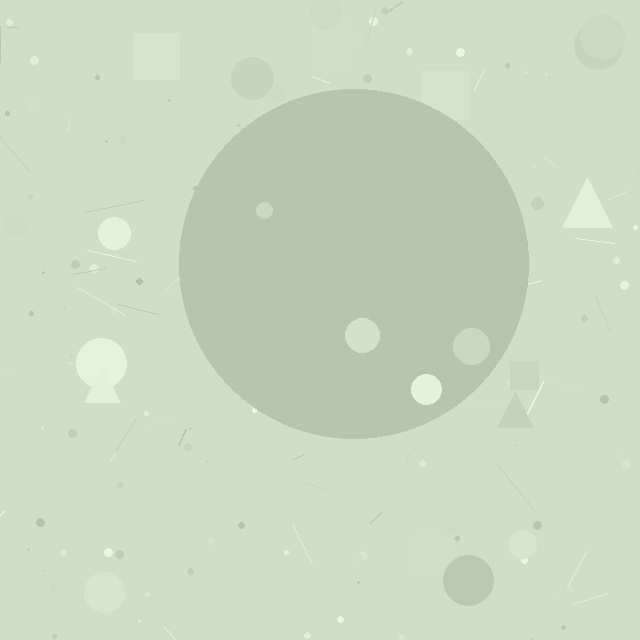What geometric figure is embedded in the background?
A circle is embedded in the background.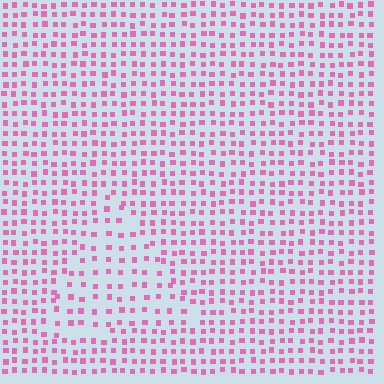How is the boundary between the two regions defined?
The boundary is defined by a change in element density (approximately 1.6x ratio). All elements are the same color, size, and shape.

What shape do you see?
I see a triangle.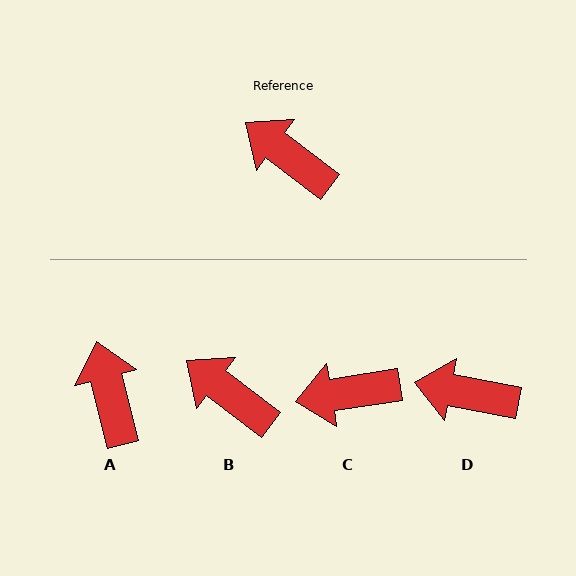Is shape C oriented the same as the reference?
No, it is off by about 46 degrees.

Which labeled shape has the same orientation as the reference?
B.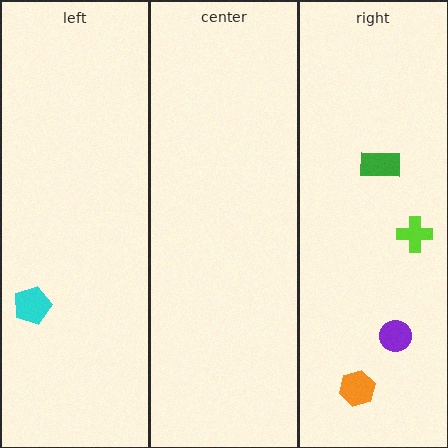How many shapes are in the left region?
1.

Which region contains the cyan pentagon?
The left region.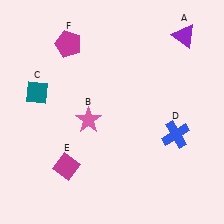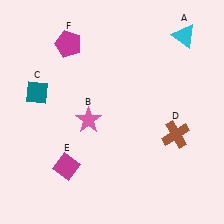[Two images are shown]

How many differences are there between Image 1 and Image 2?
There are 2 differences between the two images.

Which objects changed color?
A changed from purple to cyan. D changed from blue to brown.